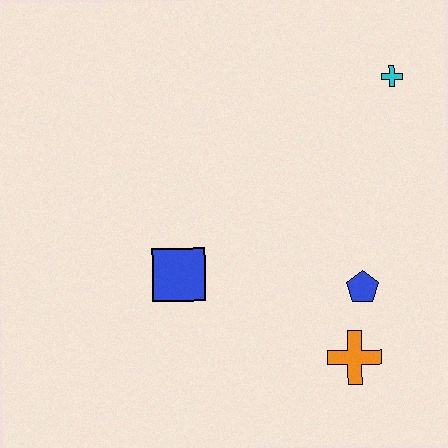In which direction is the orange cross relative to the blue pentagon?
The orange cross is below the blue pentagon.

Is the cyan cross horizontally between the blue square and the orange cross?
No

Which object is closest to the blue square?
The blue pentagon is closest to the blue square.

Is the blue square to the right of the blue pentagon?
No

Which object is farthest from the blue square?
The cyan cross is farthest from the blue square.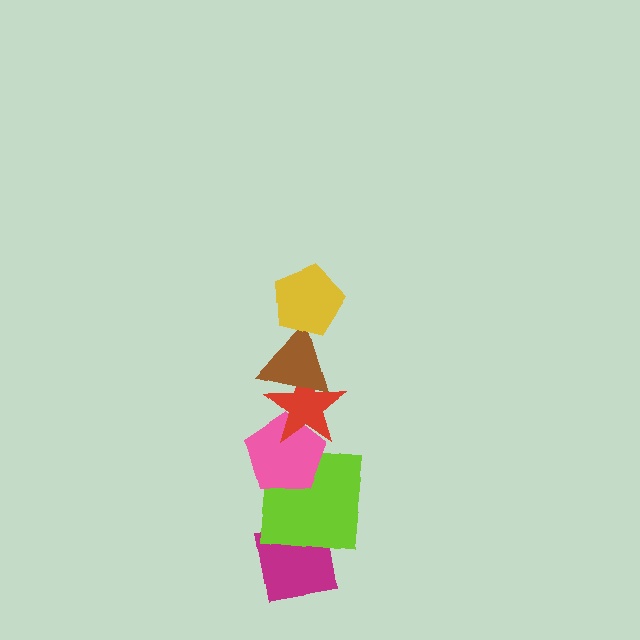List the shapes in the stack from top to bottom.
From top to bottom: the yellow pentagon, the brown triangle, the red star, the pink pentagon, the lime square, the magenta square.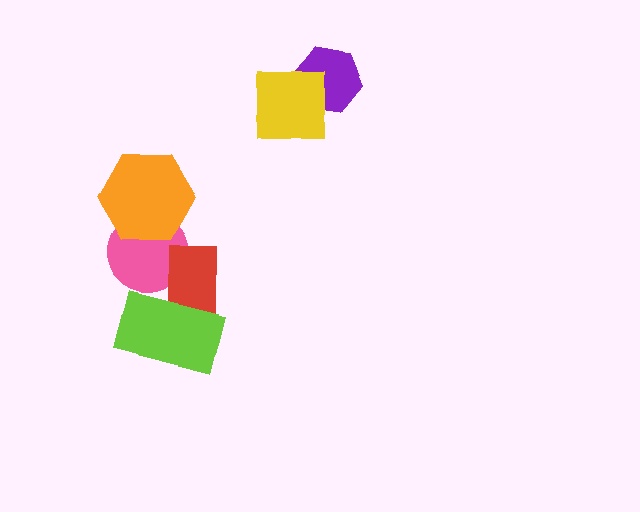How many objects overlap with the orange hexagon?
1 object overlaps with the orange hexagon.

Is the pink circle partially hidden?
Yes, it is partially covered by another shape.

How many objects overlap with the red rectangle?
2 objects overlap with the red rectangle.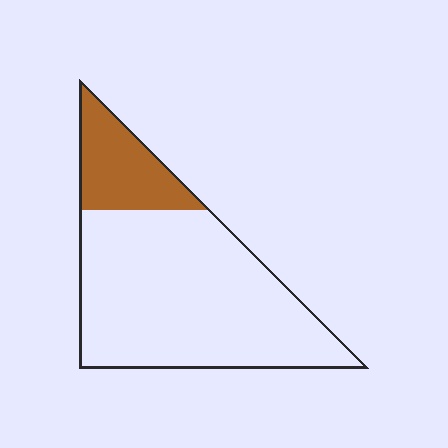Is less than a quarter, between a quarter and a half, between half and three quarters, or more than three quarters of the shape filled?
Less than a quarter.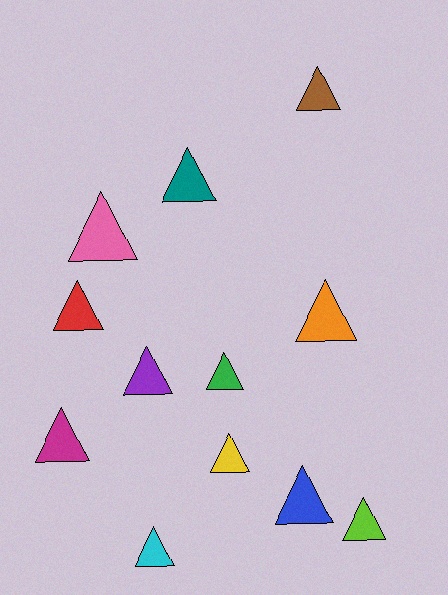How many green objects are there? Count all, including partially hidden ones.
There is 1 green object.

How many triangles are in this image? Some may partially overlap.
There are 12 triangles.